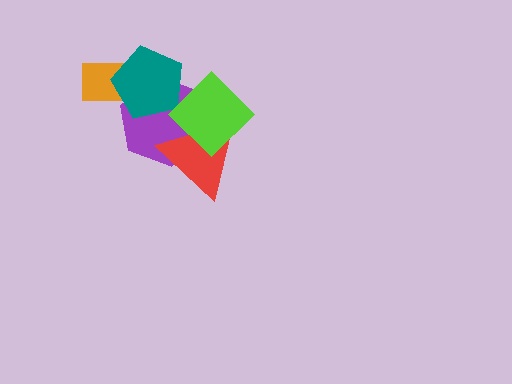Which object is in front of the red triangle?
The lime diamond is in front of the red triangle.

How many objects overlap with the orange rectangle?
2 objects overlap with the orange rectangle.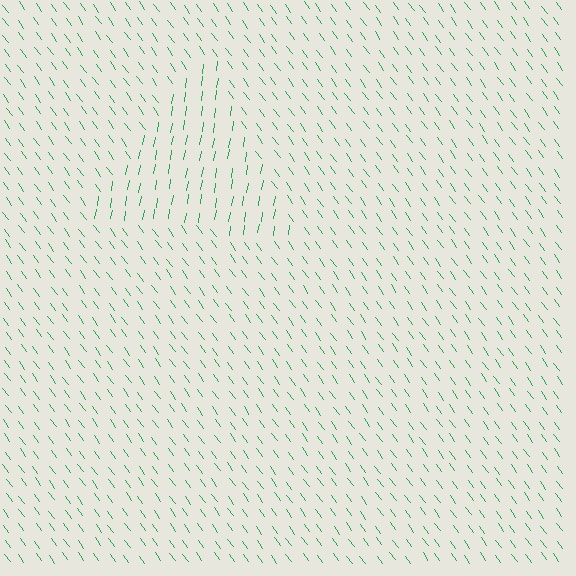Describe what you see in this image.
The image is filled with small green line segments. A triangle region in the image has lines oriented differently from the surrounding lines, creating a visible texture boundary.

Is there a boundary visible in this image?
Yes, there is a texture boundary formed by a change in line orientation.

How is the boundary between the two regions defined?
The boundary is defined purely by a change in line orientation (approximately 45 degrees difference). All lines are the same color and thickness.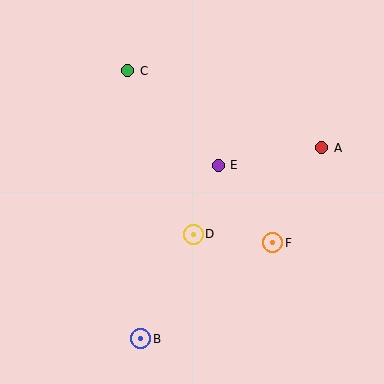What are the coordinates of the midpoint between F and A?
The midpoint between F and A is at (297, 195).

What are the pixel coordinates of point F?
Point F is at (273, 243).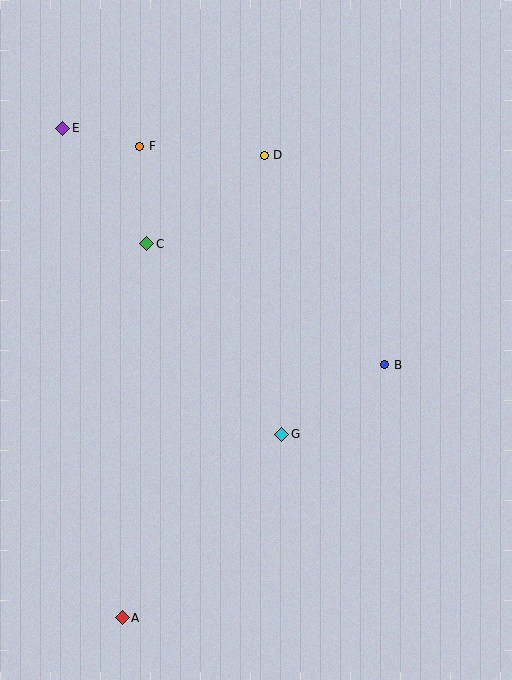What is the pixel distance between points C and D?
The distance between C and D is 147 pixels.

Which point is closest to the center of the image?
Point G at (282, 434) is closest to the center.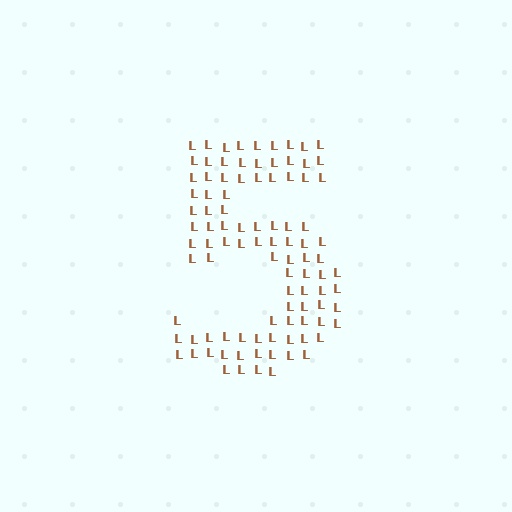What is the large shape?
The large shape is the digit 5.